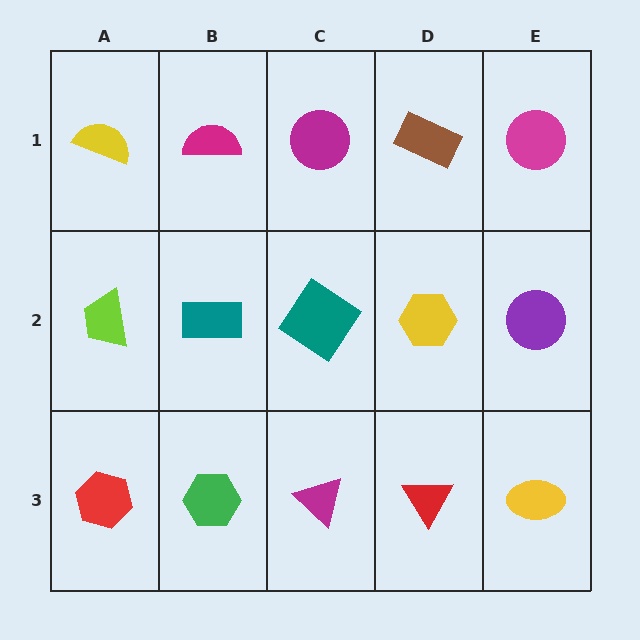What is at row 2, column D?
A yellow hexagon.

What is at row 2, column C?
A teal diamond.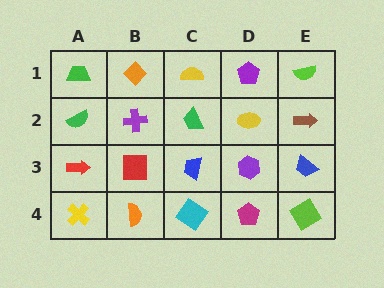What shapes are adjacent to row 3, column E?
A brown arrow (row 2, column E), a lime square (row 4, column E), a purple hexagon (row 3, column D).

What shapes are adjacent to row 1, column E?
A brown arrow (row 2, column E), a purple pentagon (row 1, column D).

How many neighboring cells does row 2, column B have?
4.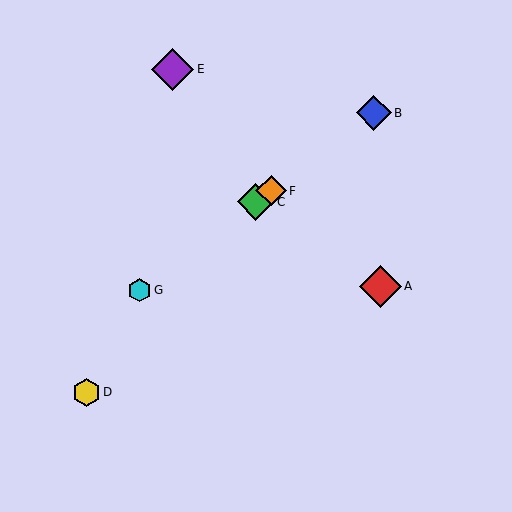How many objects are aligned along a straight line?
4 objects (B, C, F, G) are aligned along a straight line.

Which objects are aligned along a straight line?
Objects B, C, F, G are aligned along a straight line.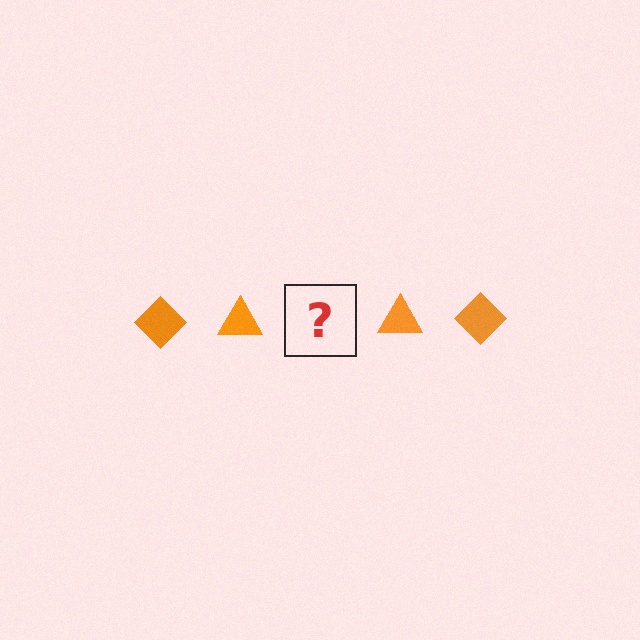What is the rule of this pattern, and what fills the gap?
The rule is that the pattern cycles through diamond, triangle shapes in orange. The gap should be filled with an orange diamond.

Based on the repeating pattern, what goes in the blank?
The blank should be an orange diamond.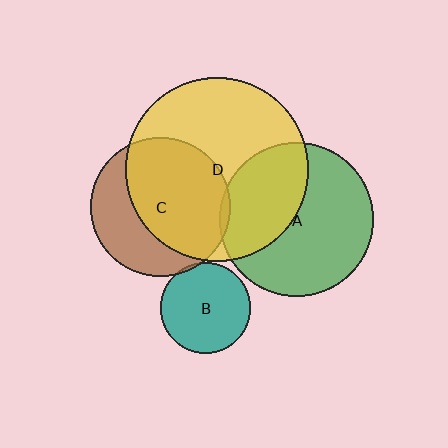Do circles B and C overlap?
Yes.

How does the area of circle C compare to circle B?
Approximately 2.4 times.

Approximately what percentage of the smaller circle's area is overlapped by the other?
Approximately 5%.